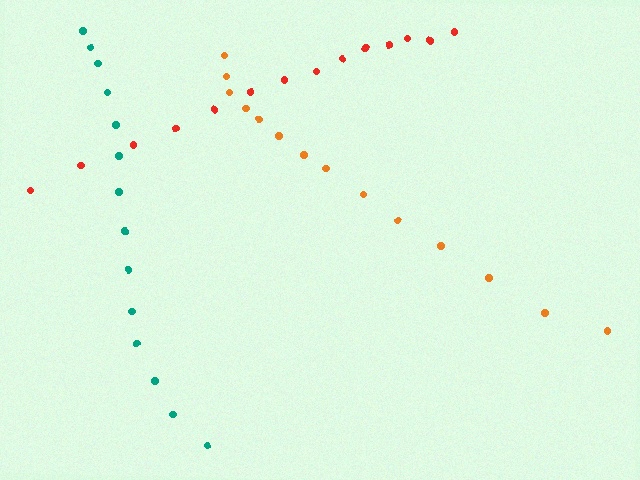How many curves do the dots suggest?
There are 3 distinct paths.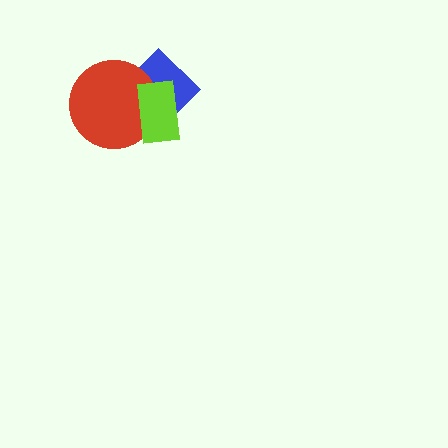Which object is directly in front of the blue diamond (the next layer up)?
The red circle is directly in front of the blue diamond.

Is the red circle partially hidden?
Yes, it is partially covered by another shape.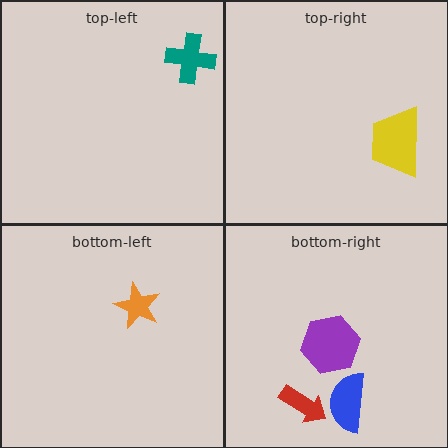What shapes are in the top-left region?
The teal cross.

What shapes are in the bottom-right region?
The blue semicircle, the purple hexagon, the red arrow.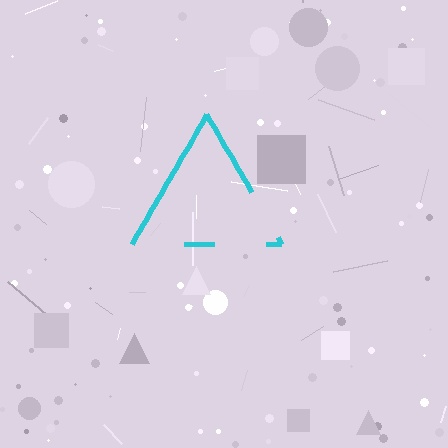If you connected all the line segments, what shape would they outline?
They would outline a triangle.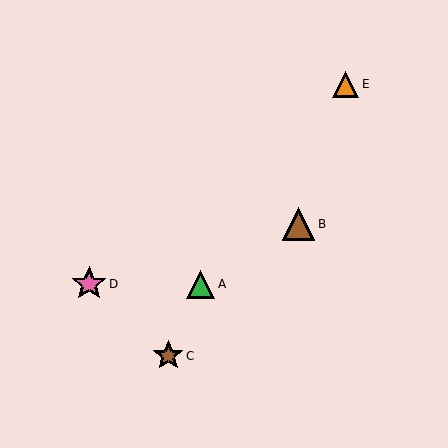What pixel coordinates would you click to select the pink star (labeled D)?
Click at (89, 284) to select the pink star D.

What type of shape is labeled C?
Shape C is a brown star.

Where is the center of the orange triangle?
The center of the orange triangle is at (346, 84).